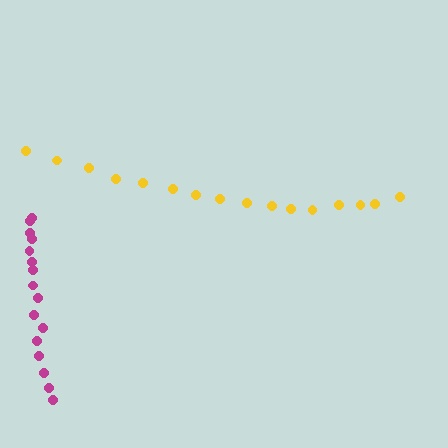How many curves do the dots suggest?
There are 2 distinct paths.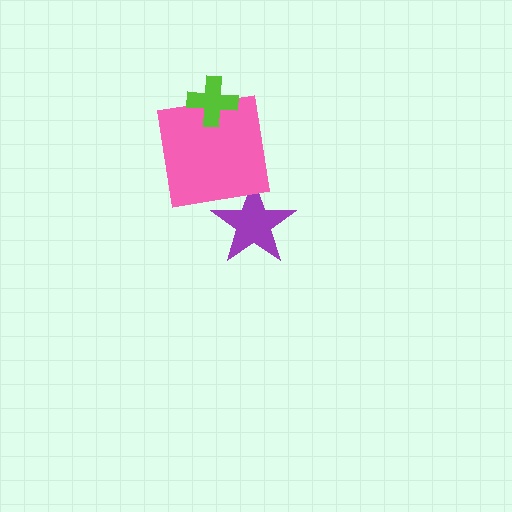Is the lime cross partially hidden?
No, no other shape covers it.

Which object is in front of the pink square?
The lime cross is in front of the pink square.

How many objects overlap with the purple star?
1 object overlaps with the purple star.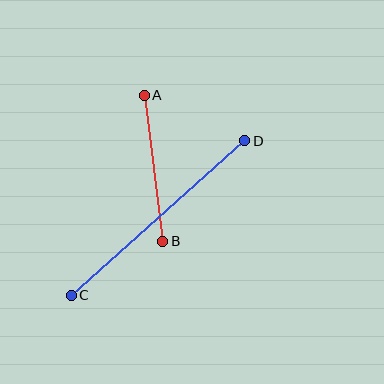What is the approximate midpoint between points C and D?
The midpoint is at approximately (158, 218) pixels.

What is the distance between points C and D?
The distance is approximately 232 pixels.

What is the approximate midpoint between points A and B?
The midpoint is at approximately (154, 168) pixels.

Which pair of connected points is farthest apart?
Points C and D are farthest apart.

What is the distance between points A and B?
The distance is approximately 147 pixels.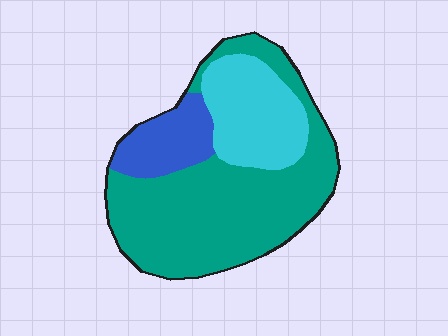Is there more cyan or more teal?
Teal.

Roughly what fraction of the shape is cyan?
Cyan takes up less than a quarter of the shape.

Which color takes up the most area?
Teal, at roughly 60%.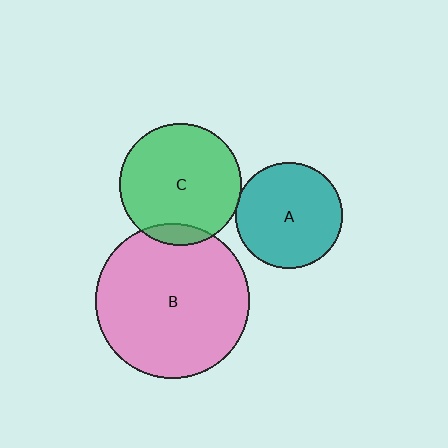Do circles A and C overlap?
Yes.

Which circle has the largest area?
Circle B (pink).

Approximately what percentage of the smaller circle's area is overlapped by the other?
Approximately 5%.